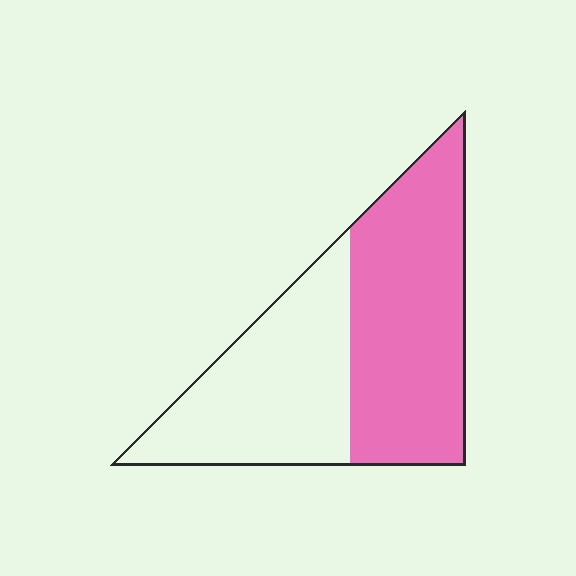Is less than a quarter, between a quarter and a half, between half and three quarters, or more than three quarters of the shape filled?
Between half and three quarters.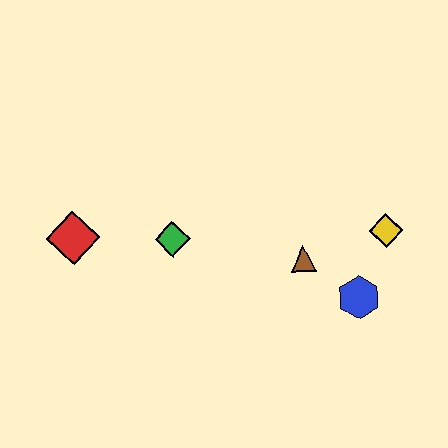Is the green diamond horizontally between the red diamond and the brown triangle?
Yes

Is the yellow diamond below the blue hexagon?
No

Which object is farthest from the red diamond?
The yellow diamond is farthest from the red diamond.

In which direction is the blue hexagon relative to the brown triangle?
The blue hexagon is to the right of the brown triangle.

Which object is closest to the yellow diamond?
The blue hexagon is closest to the yellow diamond.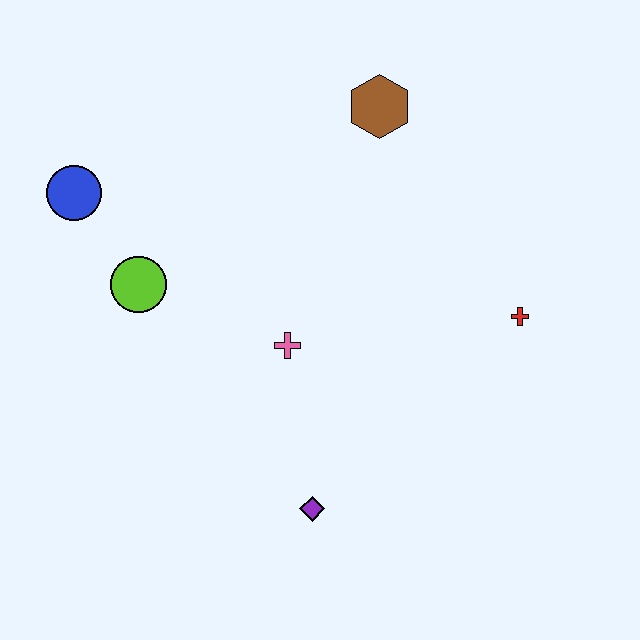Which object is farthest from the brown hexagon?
The purple diamond is farthest from the brown hexagon.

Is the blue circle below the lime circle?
No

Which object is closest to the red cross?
The pink cross is closest to the red cross.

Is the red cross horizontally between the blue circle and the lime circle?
No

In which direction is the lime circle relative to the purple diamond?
The lime circle is above the purple diamond.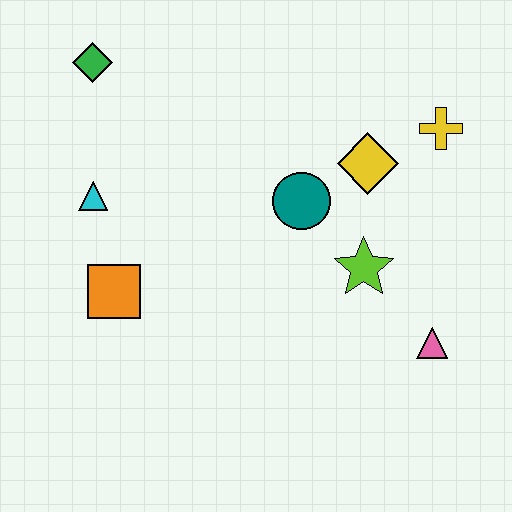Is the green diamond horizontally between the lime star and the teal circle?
No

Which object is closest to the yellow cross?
The yellow diamond is closest to the yellow cross.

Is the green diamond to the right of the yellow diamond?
No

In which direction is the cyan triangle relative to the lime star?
The cyan triangle is to the left of the lime star.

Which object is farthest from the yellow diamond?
The green diamond is farthest from the yellow diamond.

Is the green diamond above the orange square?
Yes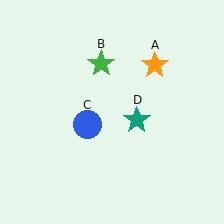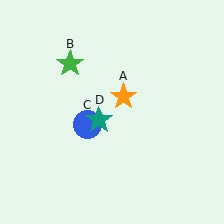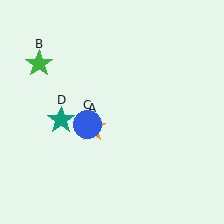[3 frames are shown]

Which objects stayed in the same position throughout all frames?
Blue circle (object C) remained stationary.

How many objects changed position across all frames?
3 objects changed position: orange star (object A), green star (object B), teal star (object D).